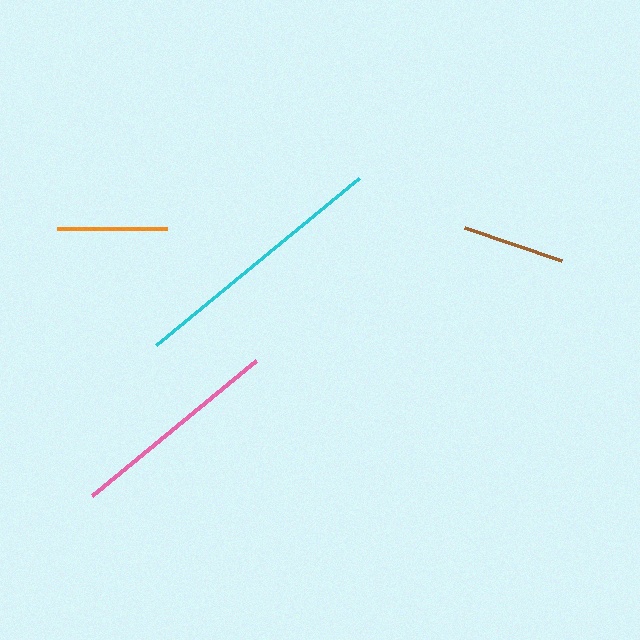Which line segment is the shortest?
The brown line is the shortest at approximately 103 pixels.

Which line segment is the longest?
The cyan line is the longest at approximately 263 pixels.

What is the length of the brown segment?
The brown segment is approximately 103 pixels long.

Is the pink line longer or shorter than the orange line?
The pink line is longer than the orange line.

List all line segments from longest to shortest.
From longest to shortest: cyan, pink, orange, brown.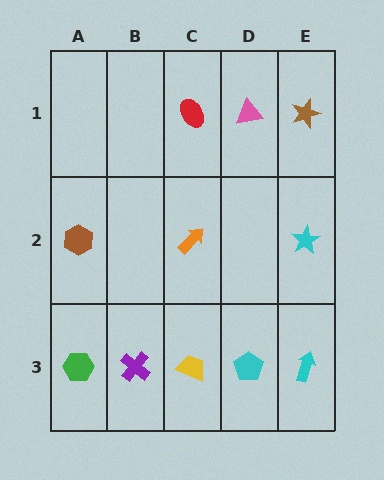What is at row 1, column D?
A pink triangle.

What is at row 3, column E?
A cyan arrow.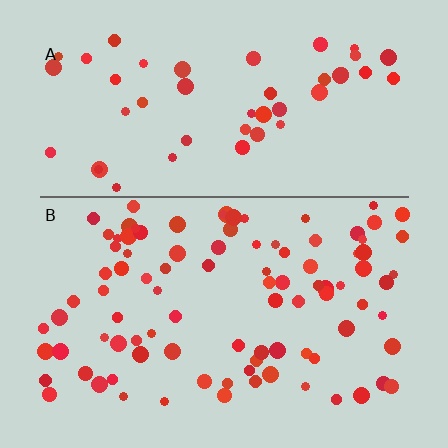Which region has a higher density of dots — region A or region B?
B (the bottom).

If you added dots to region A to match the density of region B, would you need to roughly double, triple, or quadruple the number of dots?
Approximately double.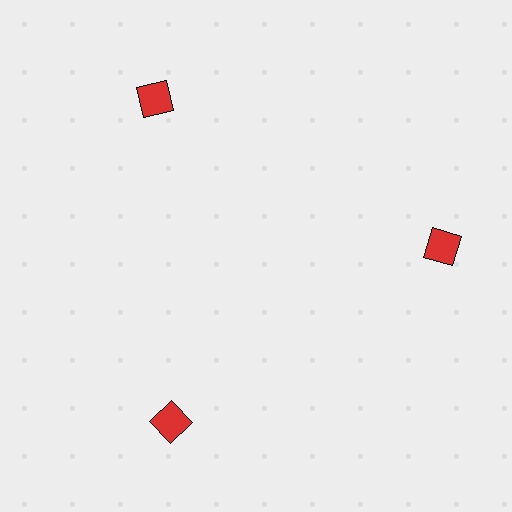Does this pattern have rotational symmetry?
Yes, this pattern has 3-fold rotational symmetry. It looks the same after rotating 120 degrees around the center.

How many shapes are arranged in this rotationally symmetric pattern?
There are 3 shapes, arranged in 3 groups of 1.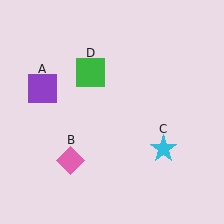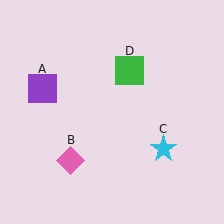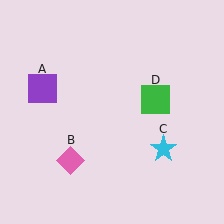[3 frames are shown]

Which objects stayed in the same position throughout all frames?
Purple square (object A) and pink diamond (object B) and cyan star (object C) remained stationary.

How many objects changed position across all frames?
1 object changed position: green square (object D).